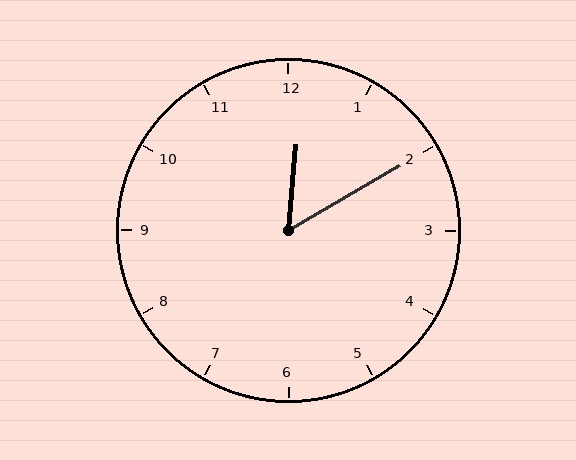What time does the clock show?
12:10.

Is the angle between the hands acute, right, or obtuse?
It is acute.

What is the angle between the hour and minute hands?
Approximately 55 degrees.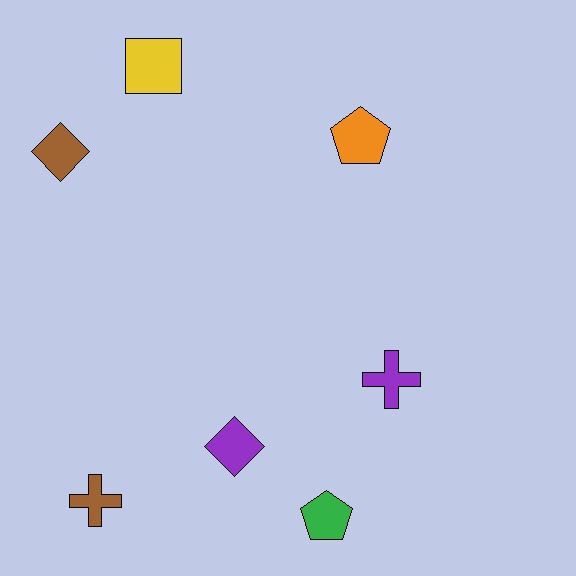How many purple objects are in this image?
There are 2 purple objects.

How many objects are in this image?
There are 7 objects.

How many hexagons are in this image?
There are no hexagons.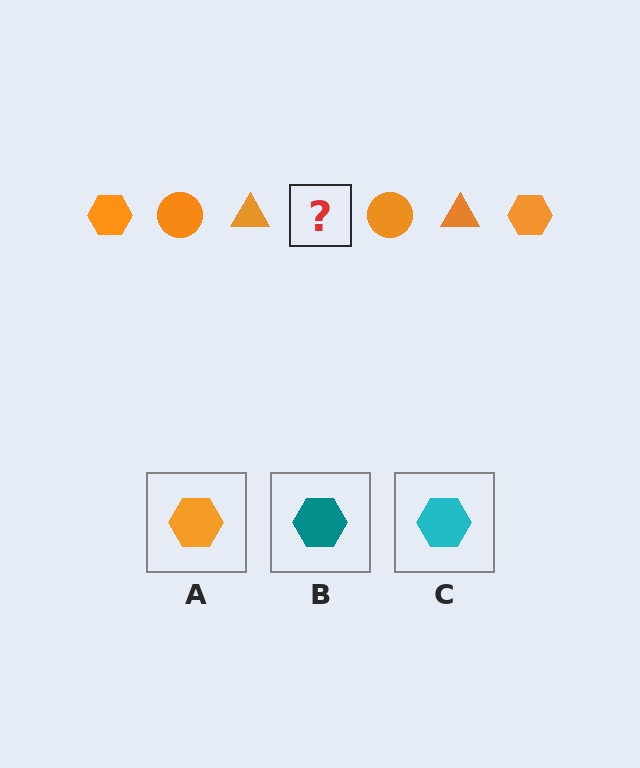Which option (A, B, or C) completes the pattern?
A.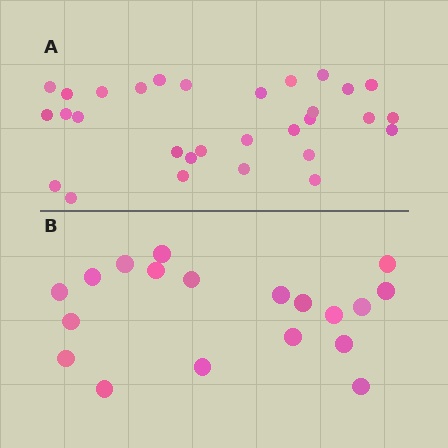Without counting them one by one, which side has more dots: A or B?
Region A (the top region) has more dots.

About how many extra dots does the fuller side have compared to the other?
Region A has roughly 12 or so more dots than region B.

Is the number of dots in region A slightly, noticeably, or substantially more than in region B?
Region A has substantially more. The ratio is roughly 1.6 to 1.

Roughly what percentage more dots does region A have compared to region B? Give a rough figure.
About 60% more.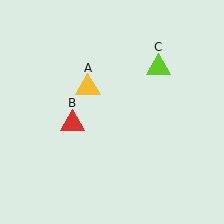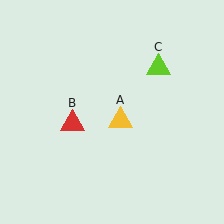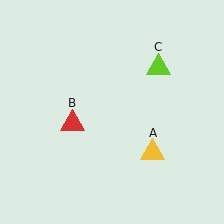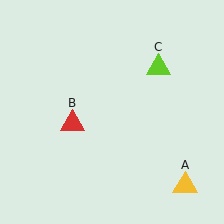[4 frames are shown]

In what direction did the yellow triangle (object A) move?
The yellow triangle (object A) moved down and to the right.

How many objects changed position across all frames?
1 object changed position: yellow triangle (object A).